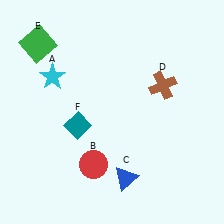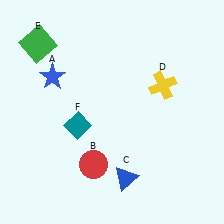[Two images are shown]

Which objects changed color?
A changed from cyan to blue. D changed from brown to yellow.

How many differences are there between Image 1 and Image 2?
There are 2 differences between the two images.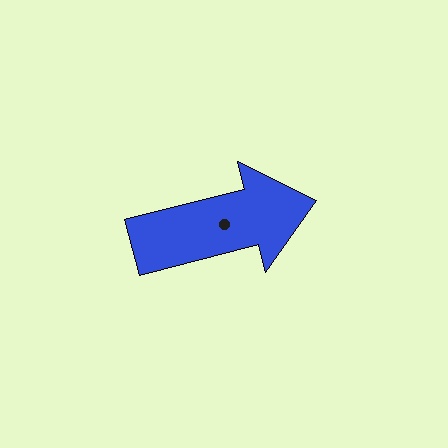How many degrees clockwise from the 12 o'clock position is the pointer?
Approximately 76 degrees.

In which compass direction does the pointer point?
East.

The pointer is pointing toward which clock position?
Roughly 3 o'clock.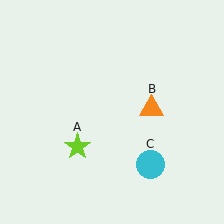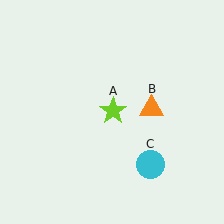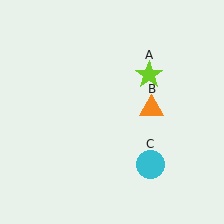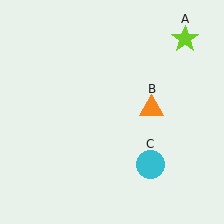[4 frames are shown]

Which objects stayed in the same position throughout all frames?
Orange triangle (object B) and cyan circle (object C) remained stationary.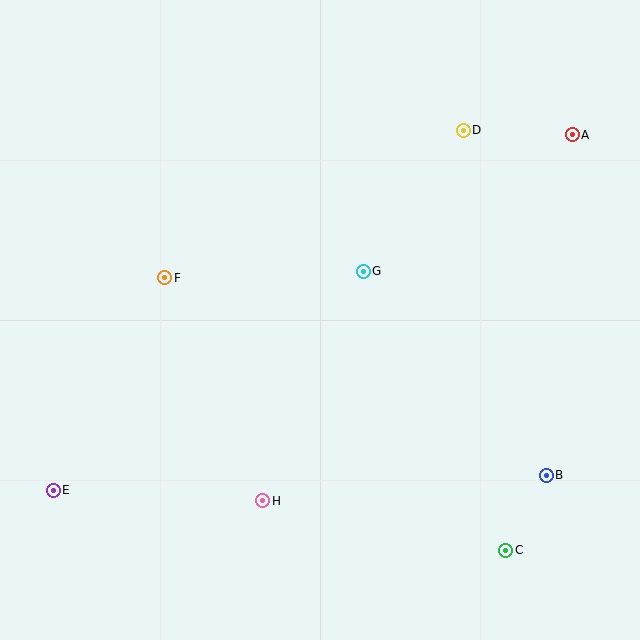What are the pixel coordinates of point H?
Point H is at (263, 501).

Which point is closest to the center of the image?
Point G at (363, 271) is closest to the center.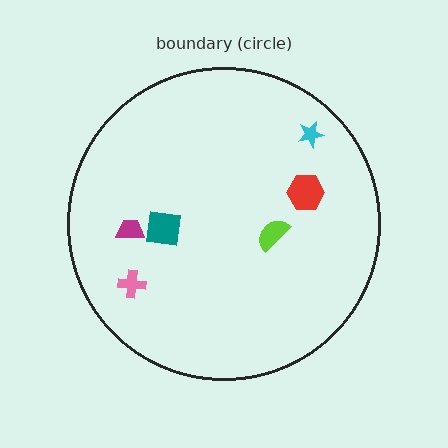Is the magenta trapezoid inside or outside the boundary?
Inside.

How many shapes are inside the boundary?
6 inside, 0 outside.